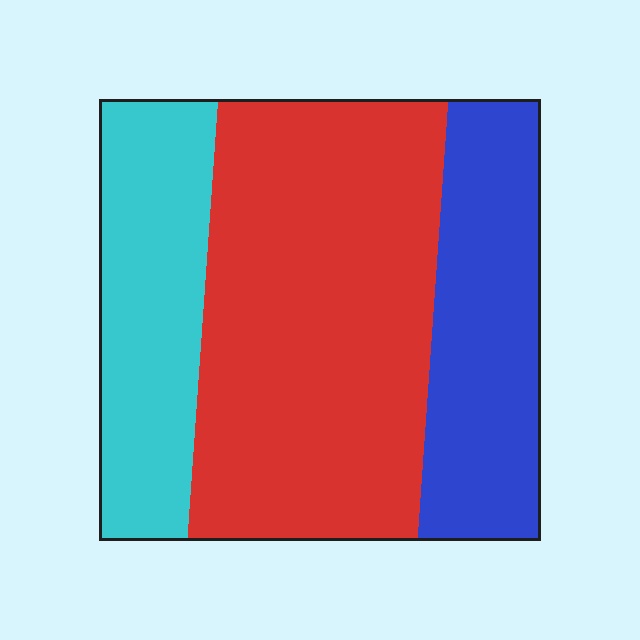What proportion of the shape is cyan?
Cyan takes up about one quarter (1/4) of the shape.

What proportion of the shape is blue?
Blue covers about 25% of the shape.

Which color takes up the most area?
Red, at roughly 50%.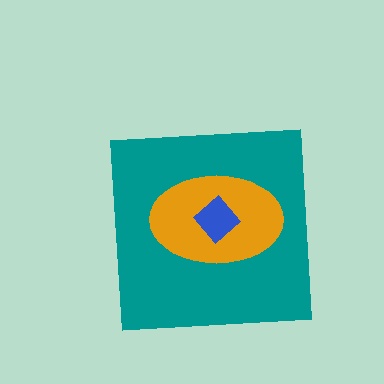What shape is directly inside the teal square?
The orange ellipse.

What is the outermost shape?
The teal square.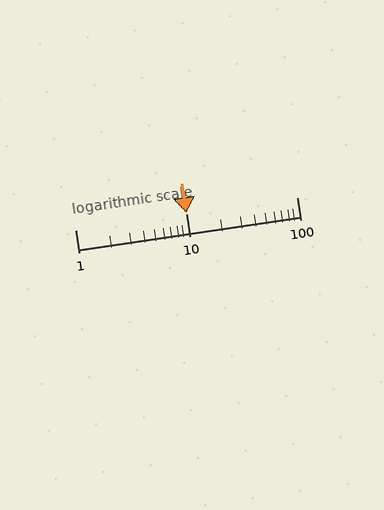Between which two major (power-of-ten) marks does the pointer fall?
The pointer is between 10 and 100.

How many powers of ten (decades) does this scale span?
The scale spans 2 decades, from 1 to 100.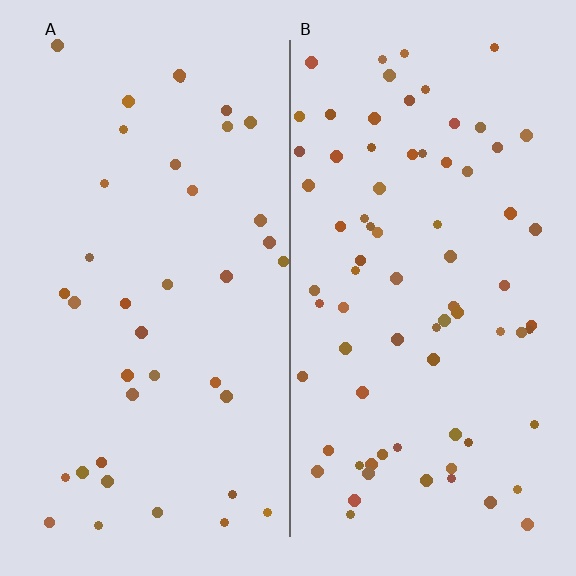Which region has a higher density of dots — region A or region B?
B (the right).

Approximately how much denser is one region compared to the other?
Approximately 2.0× — region B over region A.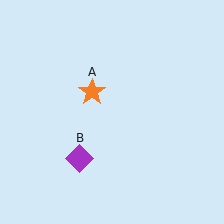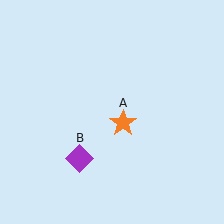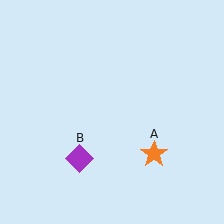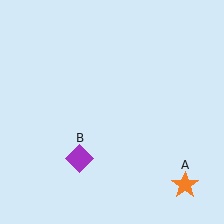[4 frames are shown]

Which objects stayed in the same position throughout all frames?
Purple diamond (object B) remained stationary.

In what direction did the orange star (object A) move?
The orange star (object A) moved down and to the right.